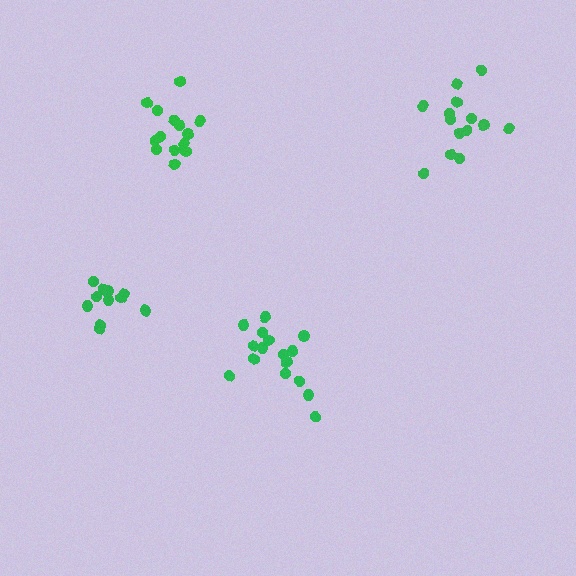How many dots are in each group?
Group 1: 16 dots, Group 2: 11 dots, Group 3: 14 dots, Group 4: 14 dots (55 total).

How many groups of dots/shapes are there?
There are 4 groups.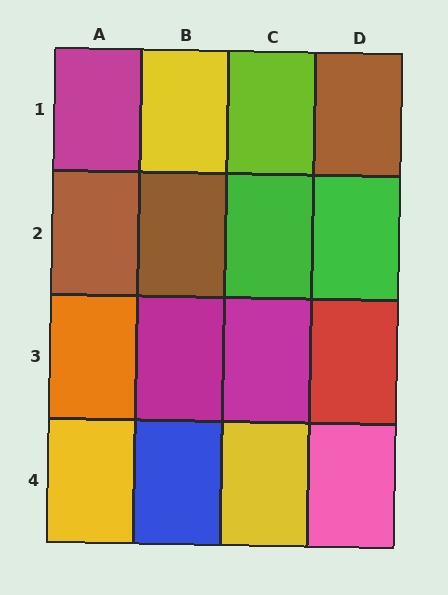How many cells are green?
2 cells are green.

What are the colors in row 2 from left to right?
Brown, brown, green, green.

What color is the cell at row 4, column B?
Blue.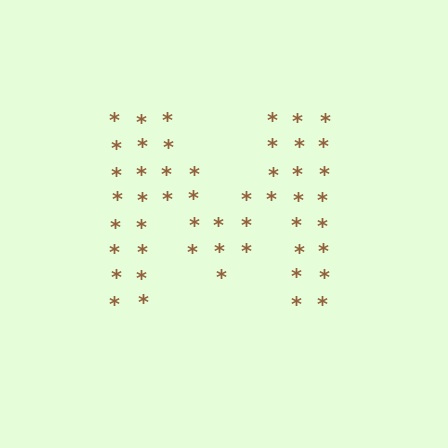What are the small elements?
The small elements are asterisks.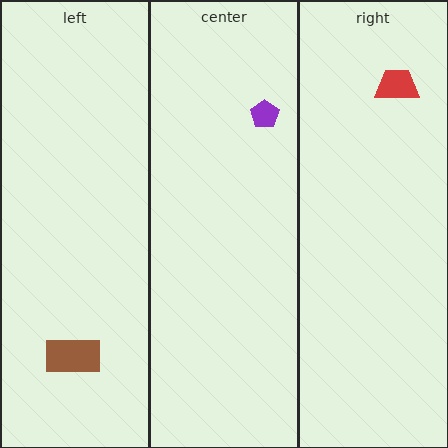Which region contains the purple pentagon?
The center region.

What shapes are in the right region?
The red trapezoid.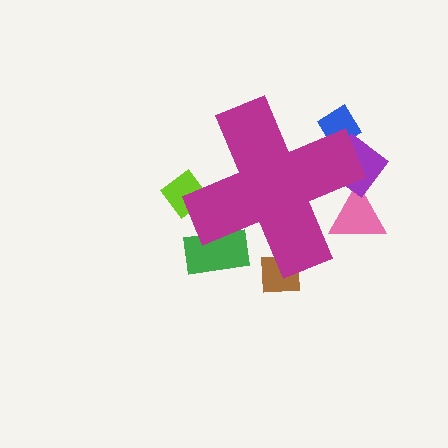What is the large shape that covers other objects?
A magenta cross.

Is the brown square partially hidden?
Yes, the brown square is partially hidden behind the magenta cross.